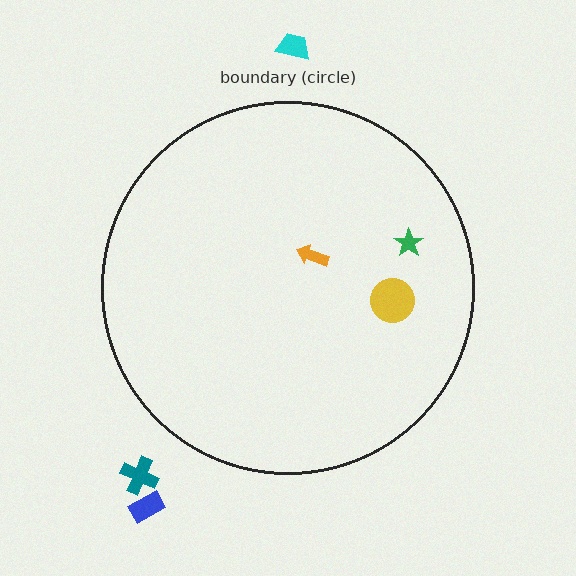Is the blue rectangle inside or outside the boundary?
Outside.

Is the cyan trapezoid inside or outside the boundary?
Outside.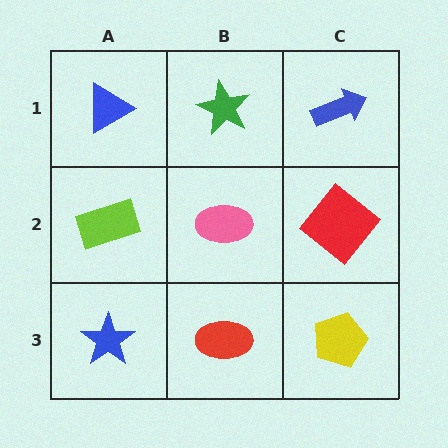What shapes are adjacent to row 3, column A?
A lime rectangle (row 2, column A), a red ellipse (row 3, column B).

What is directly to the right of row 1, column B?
A blue arrow.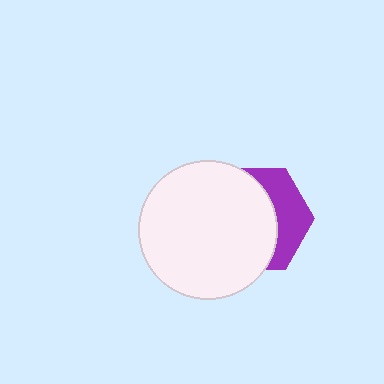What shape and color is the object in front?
The object in front is a white circle.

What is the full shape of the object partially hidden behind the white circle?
The partially hidden object is a purple hexagon.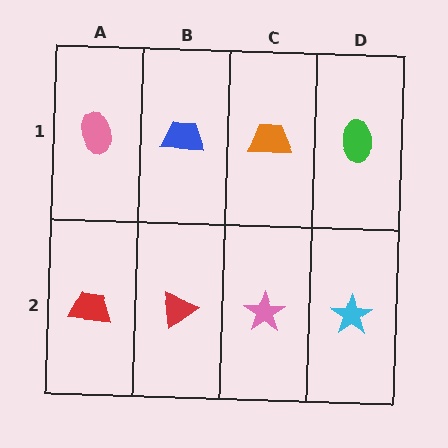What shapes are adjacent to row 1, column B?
A red triangle (row 2, column B), a pink ellipse (row 1, column A), an orange trapezoid (row 1, column C).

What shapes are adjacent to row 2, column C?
An orange trapezoid (row 1, column C), a red triangle (row 2, column B), a cyan star (row 2, column D).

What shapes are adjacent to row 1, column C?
A pink star (row 2, column C), a blue trapezoid (row 1, column B), a green ellipse (row 1, column D).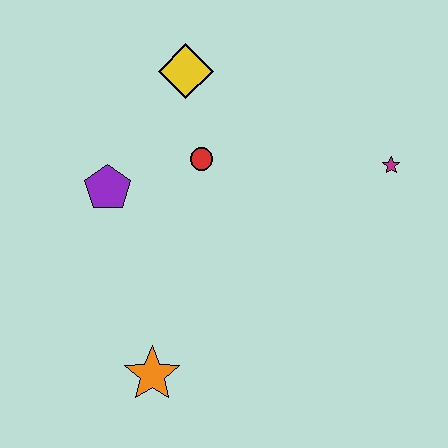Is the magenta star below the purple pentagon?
No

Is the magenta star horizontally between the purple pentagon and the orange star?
No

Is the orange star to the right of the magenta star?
No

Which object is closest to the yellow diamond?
The red circle is closest to the yellow diamond.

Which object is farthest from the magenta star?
The orange star is farthest from the magenta star.